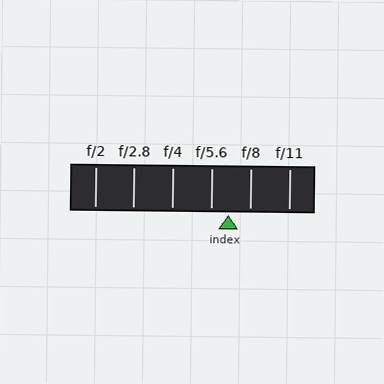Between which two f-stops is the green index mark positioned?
The index mark is between f/5.6 and f/8.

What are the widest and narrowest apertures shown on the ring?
The widest aperture shown is f/2 and the narrowest is f/11.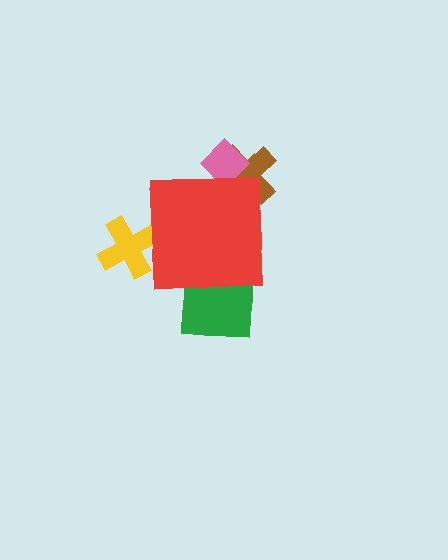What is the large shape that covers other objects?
A red square.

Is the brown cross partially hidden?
Yes, the brown cross is partially hidden behind the red square.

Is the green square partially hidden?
Yes, the green square is partially hidden behind the red square.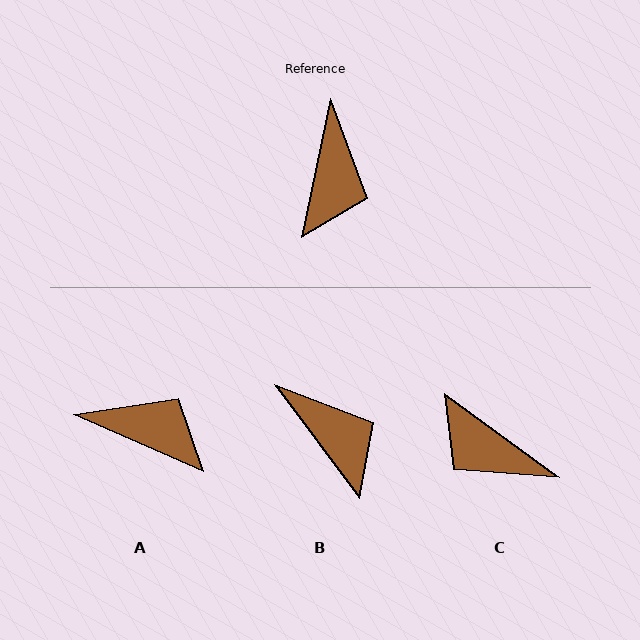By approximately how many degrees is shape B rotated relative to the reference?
Approximately 48 degrees counter-clockwise.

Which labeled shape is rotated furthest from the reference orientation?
C, about 114 degrees away.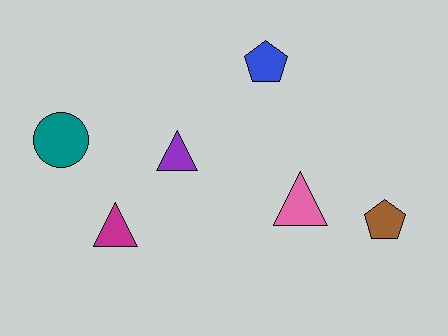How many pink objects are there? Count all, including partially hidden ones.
There is 1 pink object.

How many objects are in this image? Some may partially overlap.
There are 6 objects.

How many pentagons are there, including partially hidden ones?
There are 2 pentagons.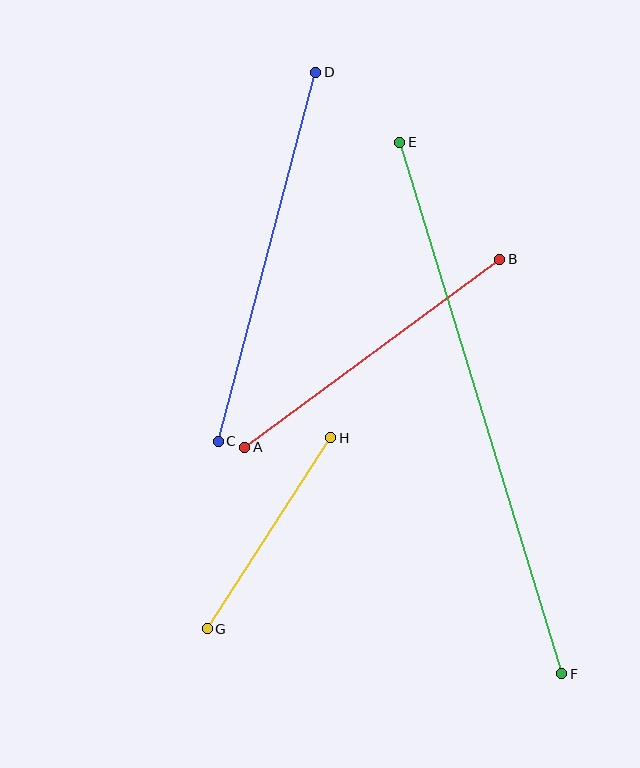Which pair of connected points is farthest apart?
Points E and F are farthest apart.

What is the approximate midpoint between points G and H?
The midpoint is at approximately (269, 533) pixels.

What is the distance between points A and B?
The distance is approximately 317 pixels.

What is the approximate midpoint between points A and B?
The midpoint is at approximately (372, 353) pixels.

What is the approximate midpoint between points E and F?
The midpoint is at approximately (481, 408) pixels.